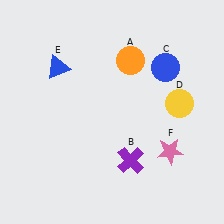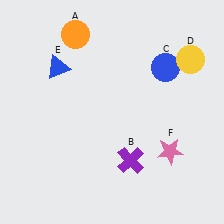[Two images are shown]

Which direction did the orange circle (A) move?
The orange circle (A) moved left.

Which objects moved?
The objects that moved are: the orange circle (A), the yellow circle (D).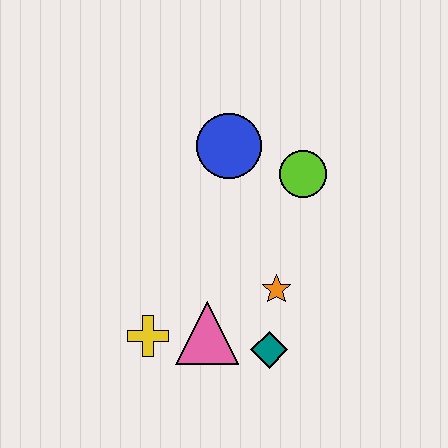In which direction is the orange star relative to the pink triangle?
The orange star is to the right of the pink triangle.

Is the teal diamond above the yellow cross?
No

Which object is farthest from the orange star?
The blue circle is farthest from the orange star.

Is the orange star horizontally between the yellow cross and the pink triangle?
No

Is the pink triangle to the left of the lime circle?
Yes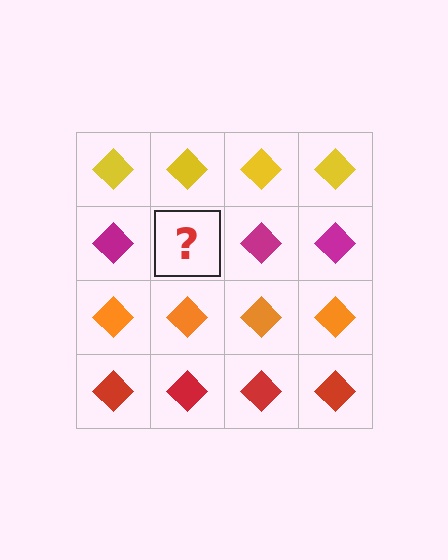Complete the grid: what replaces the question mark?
The question mark should be replaced with a magenta diamond.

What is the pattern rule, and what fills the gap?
The rule is that each row has a consistent color. The gap should be filled with a magenta diamond.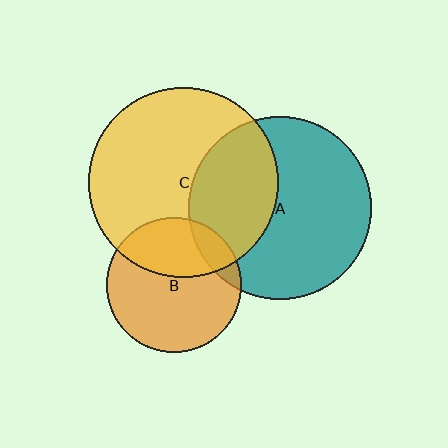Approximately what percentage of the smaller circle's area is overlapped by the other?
Approximately 35%.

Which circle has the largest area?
Circle C (yellow).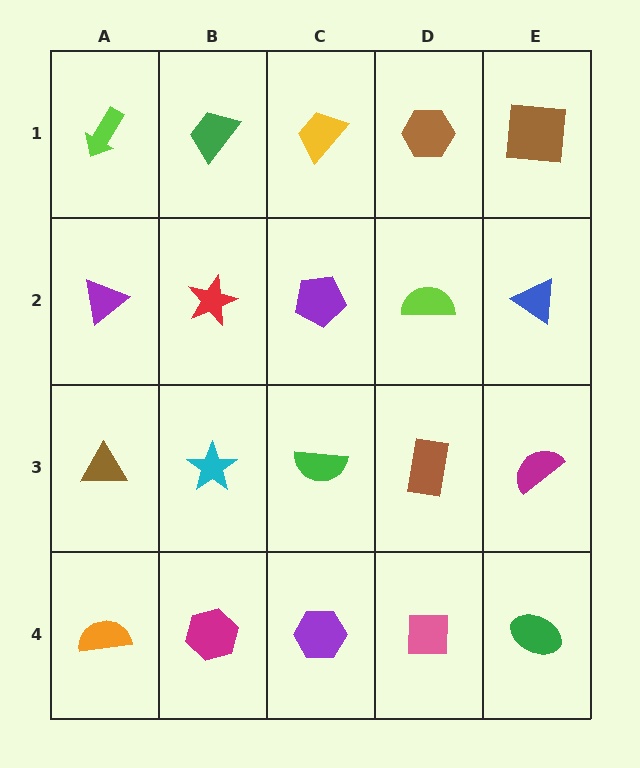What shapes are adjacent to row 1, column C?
A purple pentagon (row 2, column C), a green trapezoid (row 1, column B), a brown hexagon (row 1, column D).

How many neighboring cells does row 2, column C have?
4.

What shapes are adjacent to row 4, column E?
A magenta semicircle (row 3, column E), a pink square (row 4, column D).